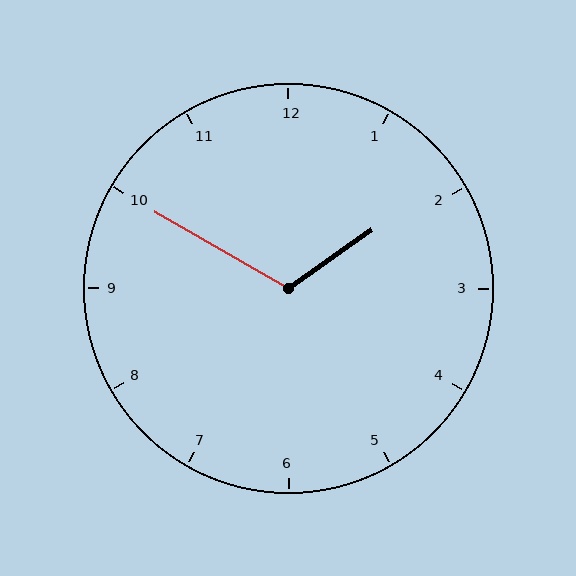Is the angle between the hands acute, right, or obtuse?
It is obtuse.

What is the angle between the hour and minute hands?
Approximately 115 degrees.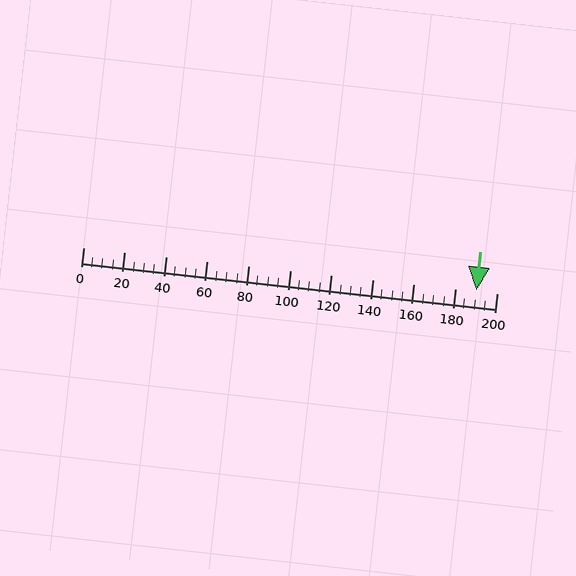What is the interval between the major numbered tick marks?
The major tick marks are spaced 20 units apart.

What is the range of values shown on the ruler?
The ruler shows values from 0 to 200.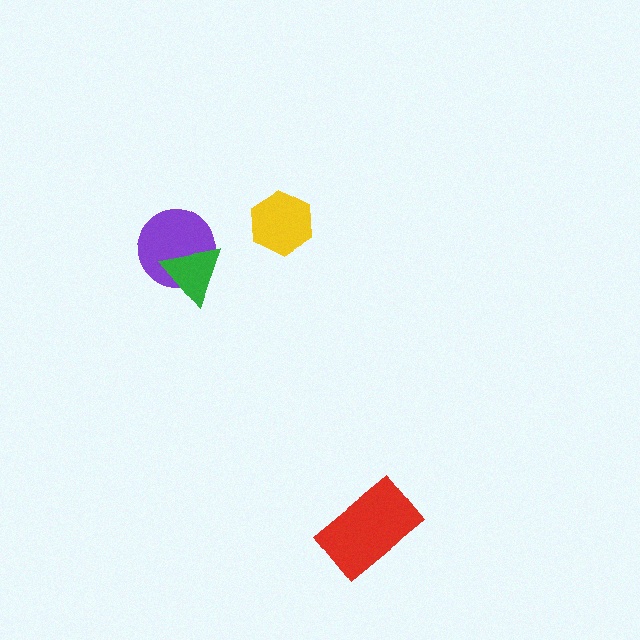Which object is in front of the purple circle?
The green triangle is in front of the purple circle.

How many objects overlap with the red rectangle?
0 objects overlap with the red rectangle.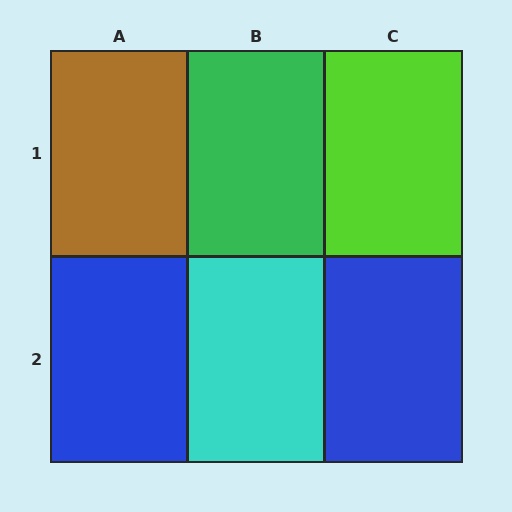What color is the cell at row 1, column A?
Brown.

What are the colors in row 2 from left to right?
Blue, cyan, blue.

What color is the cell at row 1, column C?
Lime.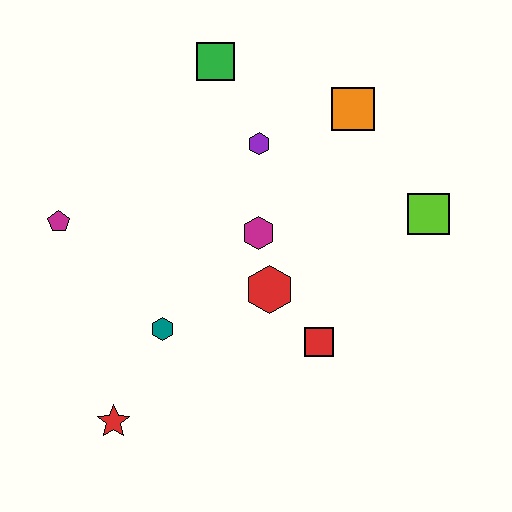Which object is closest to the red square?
The red hexagon is closest to the red square.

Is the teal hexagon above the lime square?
No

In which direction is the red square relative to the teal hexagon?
The red square is to the right of the teal hexagon.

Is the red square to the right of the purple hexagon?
Yes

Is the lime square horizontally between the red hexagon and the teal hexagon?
No